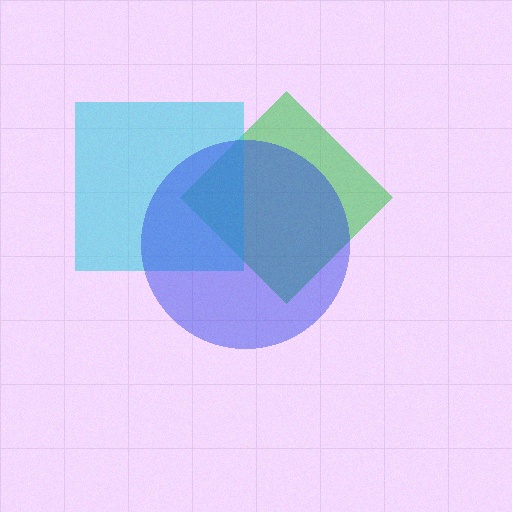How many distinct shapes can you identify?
There are 3 distinct shapes: a green diamond, a cyan square, a blue circle.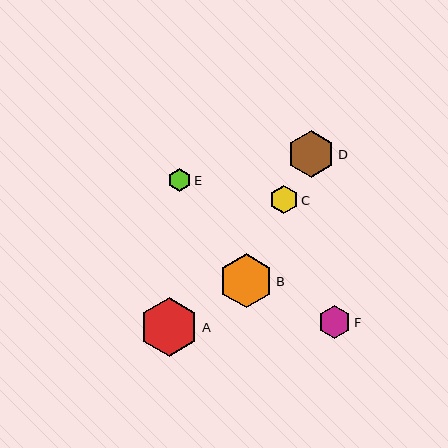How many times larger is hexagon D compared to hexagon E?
Hexagon D is approximately 2.0 times the size of hexagon E.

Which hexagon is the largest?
Hexagon A is the largest with a size of approximately 59 pixels.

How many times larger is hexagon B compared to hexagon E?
Hexagon B is approximately 2.3 times the size of hexagon E.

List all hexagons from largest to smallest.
From largest to smallest: A, B, D, F, C, E.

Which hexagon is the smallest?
Hexagon E is the smallest with a size of approximately 23 pixels.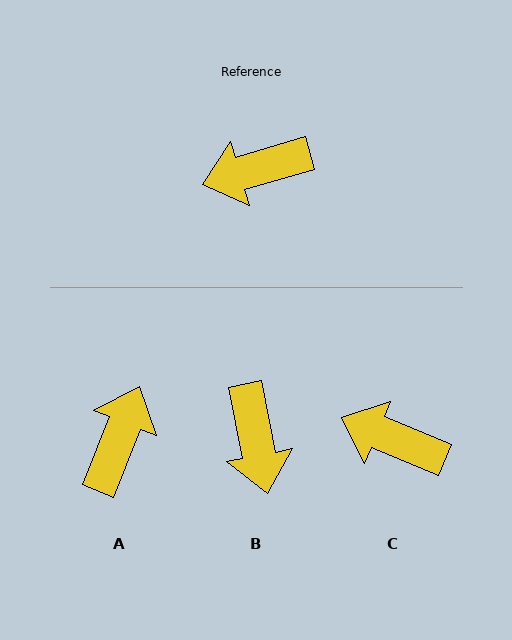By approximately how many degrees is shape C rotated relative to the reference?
Approximately 39 degrees clockwise.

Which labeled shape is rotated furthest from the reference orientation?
A, about 128 degrees away.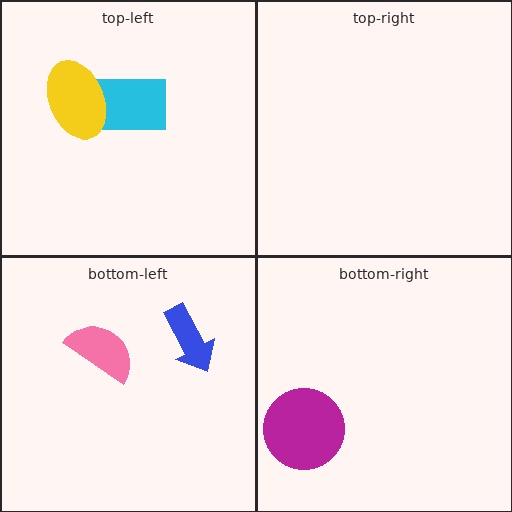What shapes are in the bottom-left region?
The pink semicircle, the blue arrow.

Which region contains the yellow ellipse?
The top-left region.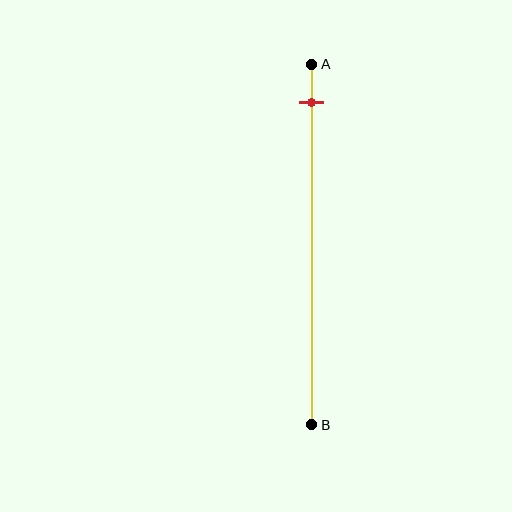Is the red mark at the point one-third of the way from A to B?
No, the mark is at about 10% from A, not at the 33% one-third point.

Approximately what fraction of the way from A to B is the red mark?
The red mark is approximately 10% of the way from A to B.